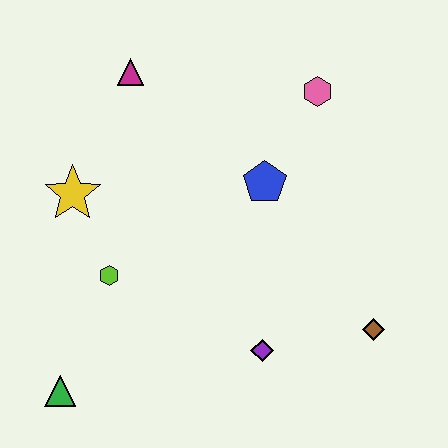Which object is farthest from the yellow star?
The brown diamond is farthest from the yellow star.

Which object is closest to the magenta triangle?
The yellow star is closest to the magenta triangle.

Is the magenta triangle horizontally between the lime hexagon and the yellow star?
No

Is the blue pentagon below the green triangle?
No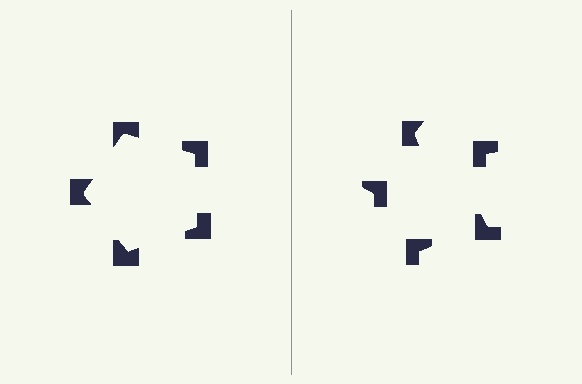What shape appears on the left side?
An illusory pentagon.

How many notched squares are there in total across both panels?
10 — 5 on each side.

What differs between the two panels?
The notched squares are positioned identically on both sides; only the wedge orientations differ. On the left they align to a pentagon; on the right they are misaligned.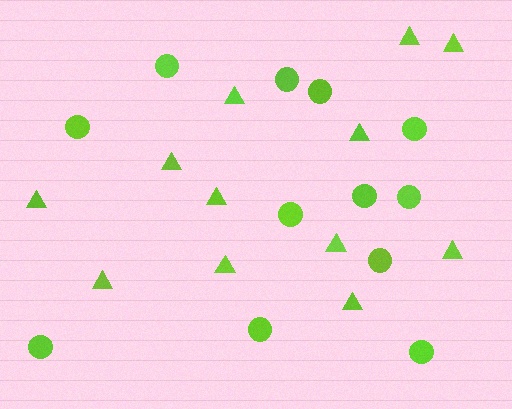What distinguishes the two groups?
There are 2 groups: one group of triangles (12) and one group of circles (12).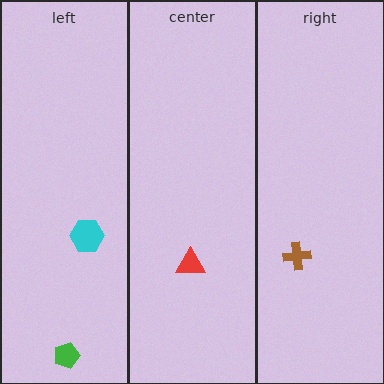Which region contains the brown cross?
The right region.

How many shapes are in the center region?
1.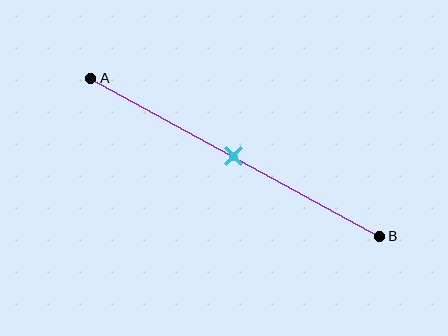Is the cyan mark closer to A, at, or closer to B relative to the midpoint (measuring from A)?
The cyan mark is approximately at the midpoint of segment AB.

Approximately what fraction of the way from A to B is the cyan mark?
The cyan mark is approximately 50% of the way from A to B.